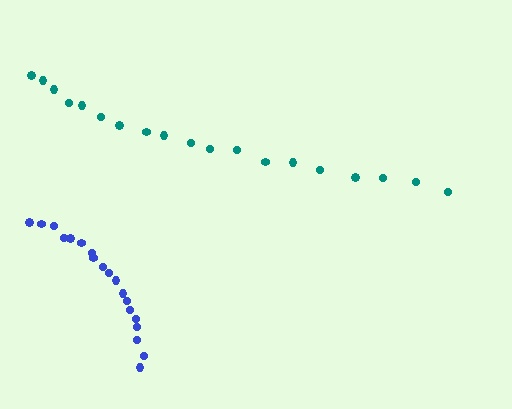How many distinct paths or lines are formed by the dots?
There are 2 distinct paths.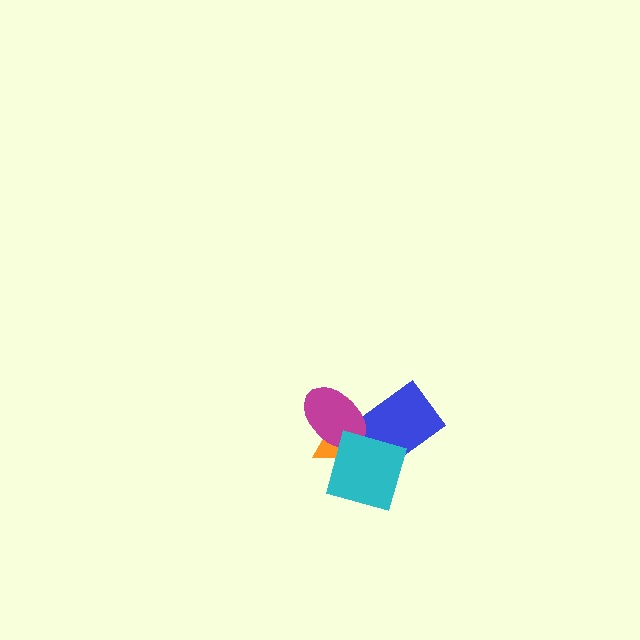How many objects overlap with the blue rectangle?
3 objects overlap with the blue rectangle.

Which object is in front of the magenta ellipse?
The cyan diamond is in front of the magenta ellipse.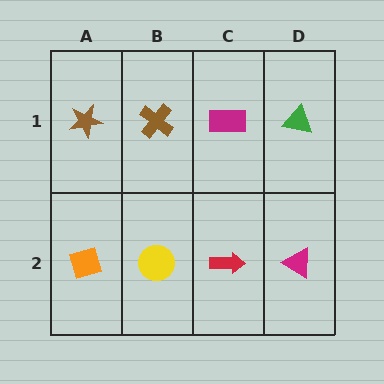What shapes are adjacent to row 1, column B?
A yellow circle (row 2, column B), a brown star (row 1, column A), a magenta rectangle (row 1, column C).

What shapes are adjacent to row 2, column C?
A magenta rectangle (row 1, column C), a yellow circle (row 2, column B), a magenta triangle (row 2, column D).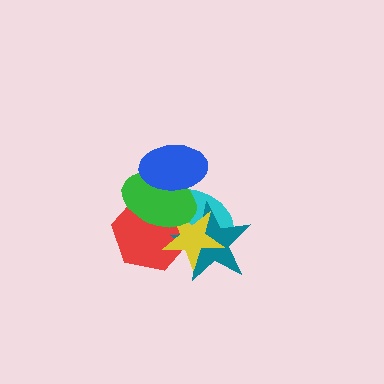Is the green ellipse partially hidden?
Yes, it is partially covered by another shape.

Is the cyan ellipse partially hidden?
Yes, it is partially covered by another shape.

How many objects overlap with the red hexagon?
4 objects overlap with the red hexagon.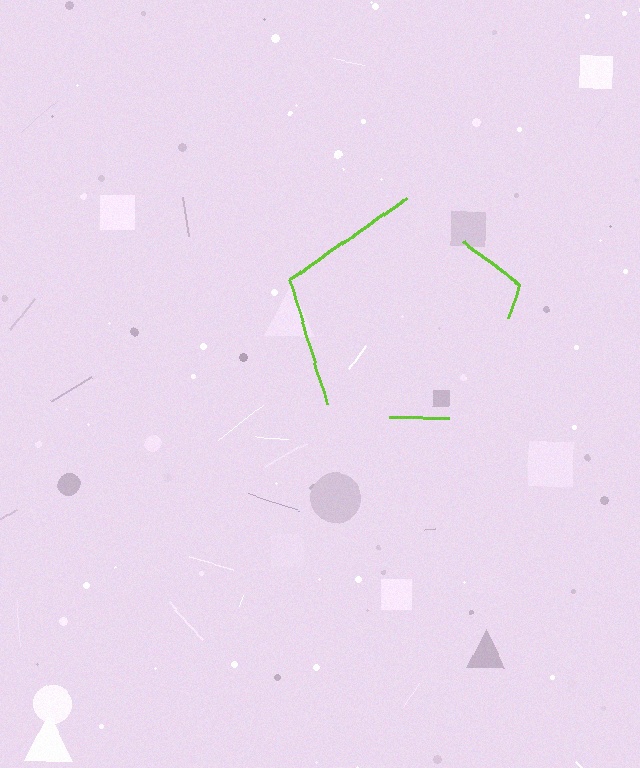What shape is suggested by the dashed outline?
The dashed outline suggests a pentagon.